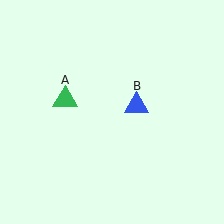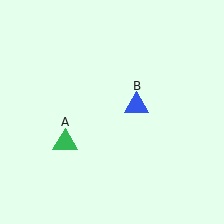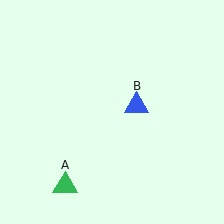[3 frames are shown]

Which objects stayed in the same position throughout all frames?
Blue triangle (object B) remained stationary.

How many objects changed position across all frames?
1 object changed position: green triangle (object A).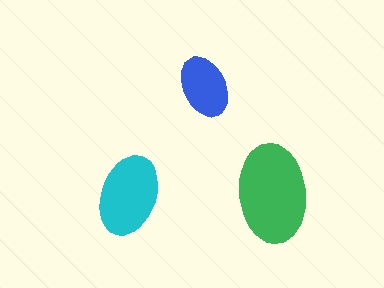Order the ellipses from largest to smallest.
the green one, the cyan one, the blue one.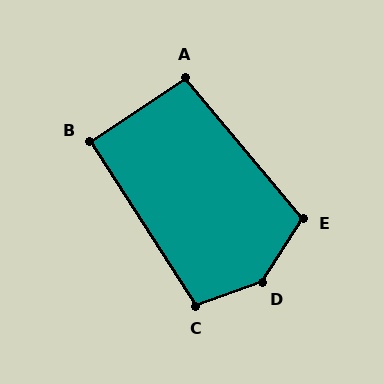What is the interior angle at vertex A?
Approximately 96 degrees (obtuse).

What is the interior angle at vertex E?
Approximately 107 degrees (obtuse).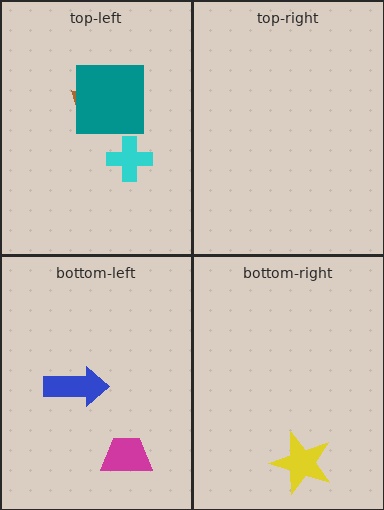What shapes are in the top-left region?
The cyan cross, the brown triangle, the teal square.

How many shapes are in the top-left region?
3.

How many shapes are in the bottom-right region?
1.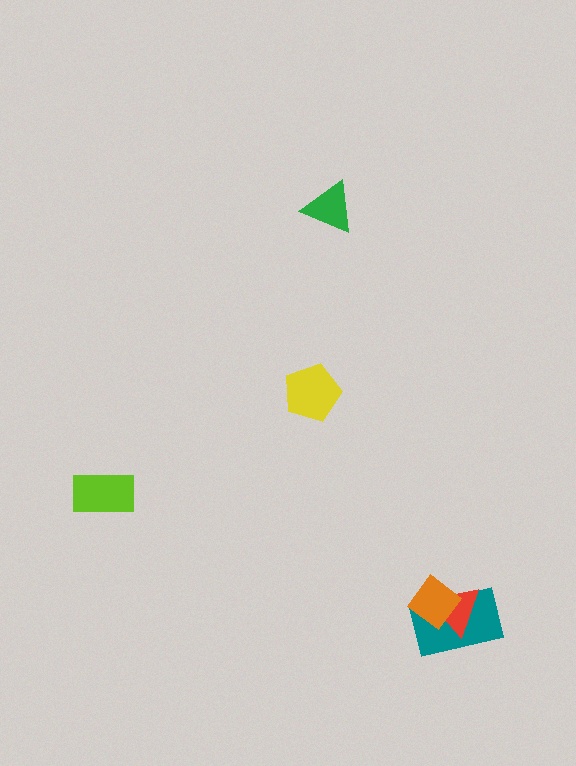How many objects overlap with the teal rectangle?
2 objects overlap with the teal rectangle.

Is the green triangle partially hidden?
No, no other shape covers it.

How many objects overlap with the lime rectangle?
0 objects overlap with the lime rectangle.